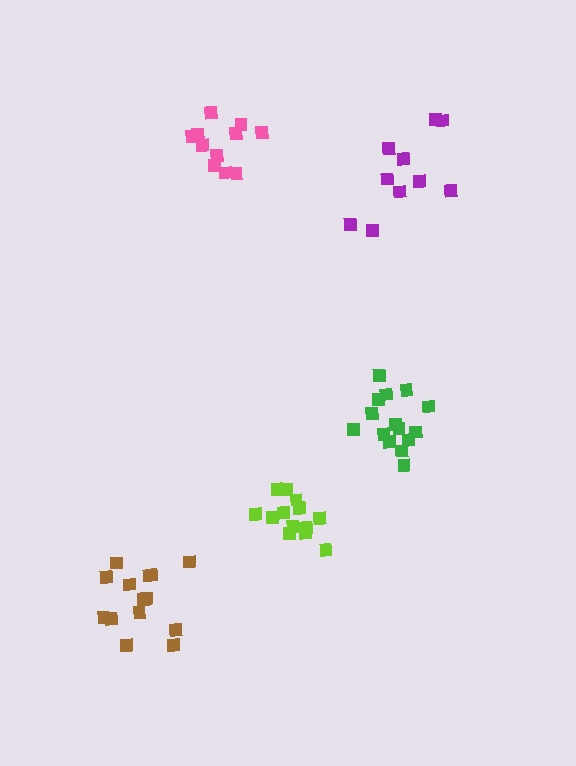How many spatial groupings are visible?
There are 5 spatial groupings.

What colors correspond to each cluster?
The clusters are colored: brown, pink, lime, purple, green.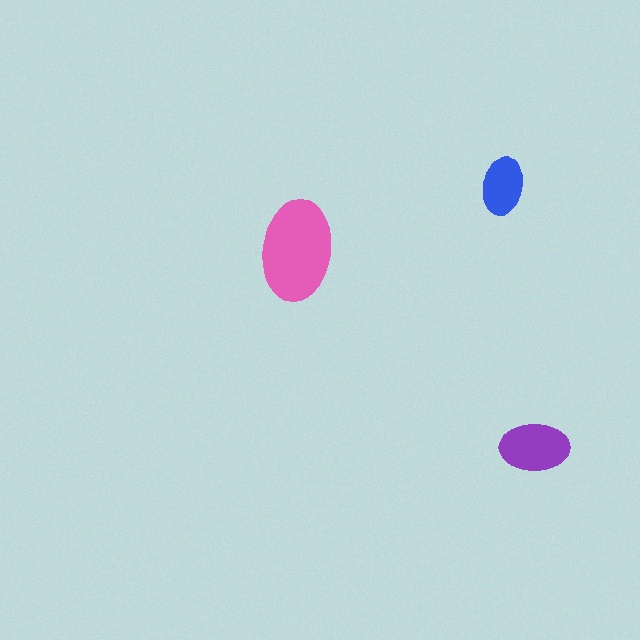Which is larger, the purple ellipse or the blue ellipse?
The purple one.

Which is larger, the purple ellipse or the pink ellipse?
The pink one.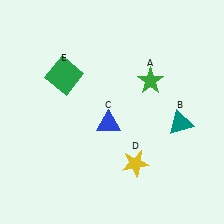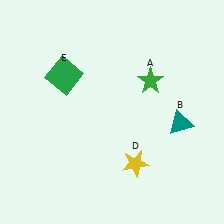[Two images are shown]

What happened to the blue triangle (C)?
The blue triangle (C) was removed in Image 2. It was in the bottom-left area of Image 1.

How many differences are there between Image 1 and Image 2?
There is 1 difference between the two images.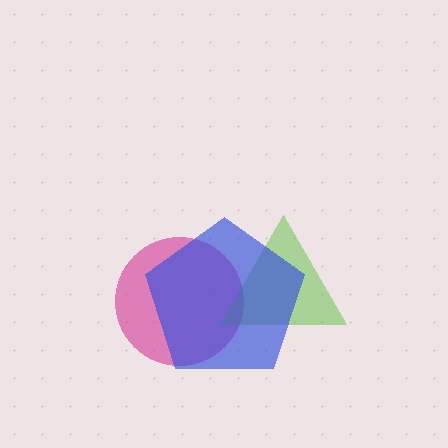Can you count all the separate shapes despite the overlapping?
Yes, there are 3 separate shapes.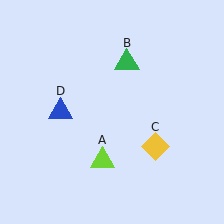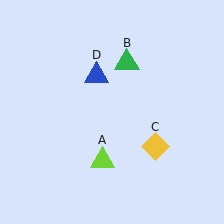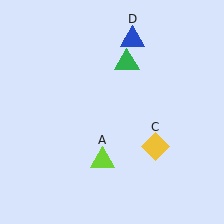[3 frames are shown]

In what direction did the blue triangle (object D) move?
The blue triangle (object D) moved up and to the right.